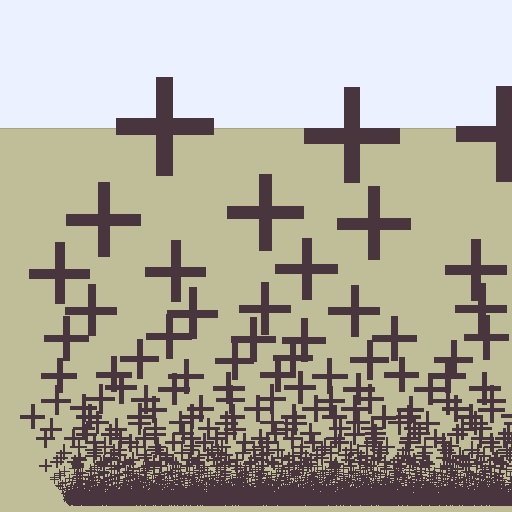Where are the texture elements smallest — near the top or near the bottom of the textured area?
Near the bottom.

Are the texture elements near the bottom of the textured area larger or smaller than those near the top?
Smaller. The gradient is inverted — elements near the bottom are smaller and denser.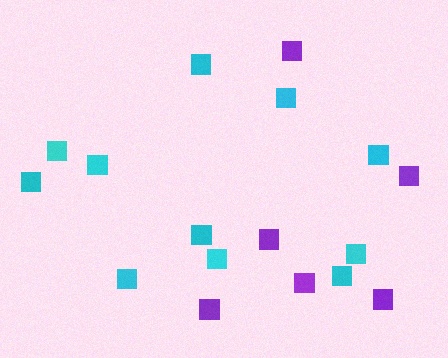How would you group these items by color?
There are 2 groups: one group of cyan squares (11) and one group of purple squares (6).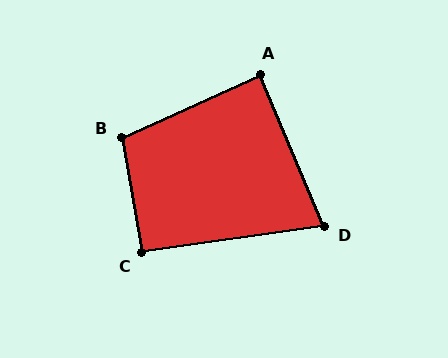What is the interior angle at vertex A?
Approximately 88 degrees (approximately right).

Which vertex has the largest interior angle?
B, at approximately 104 degrees.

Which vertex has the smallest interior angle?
D, at approximately 76 degrees.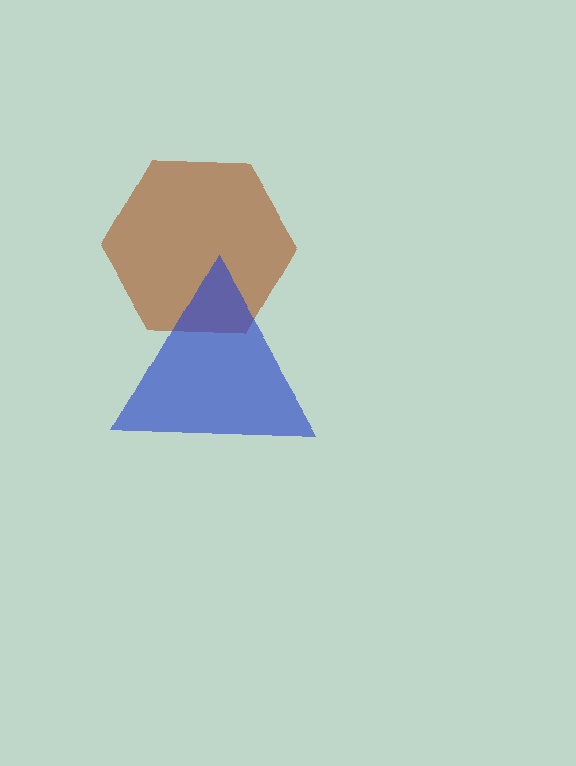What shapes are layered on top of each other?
The layered shapes are: a brown hexagon, a blue triangle.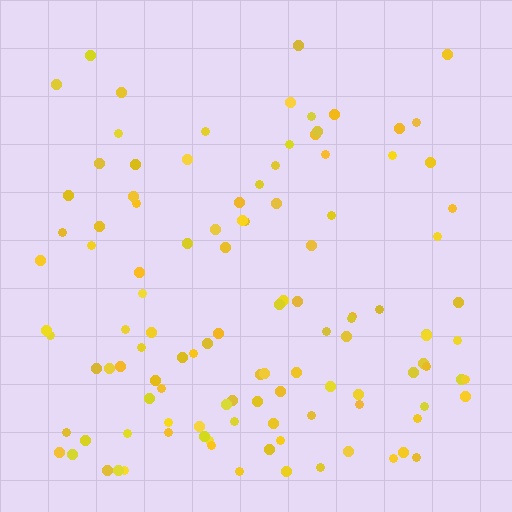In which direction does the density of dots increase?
From top to bottom, with the bottom side densest.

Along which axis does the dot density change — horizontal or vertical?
Vertical.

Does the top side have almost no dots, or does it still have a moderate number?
Still a moderate number, just noticeably fewer than the bottom.